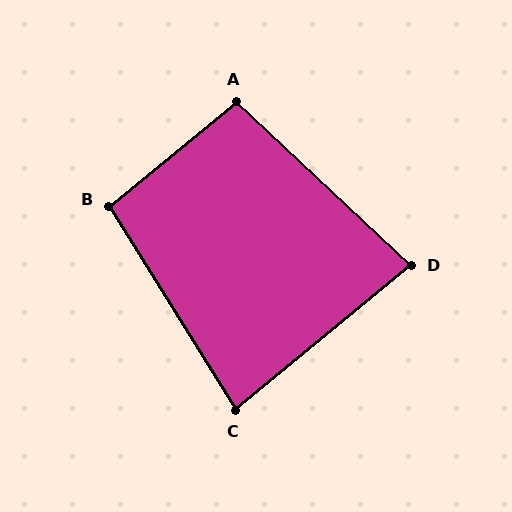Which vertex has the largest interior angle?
A, at approximately 98 degrees.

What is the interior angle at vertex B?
Approximately 97 degrees (obtuse).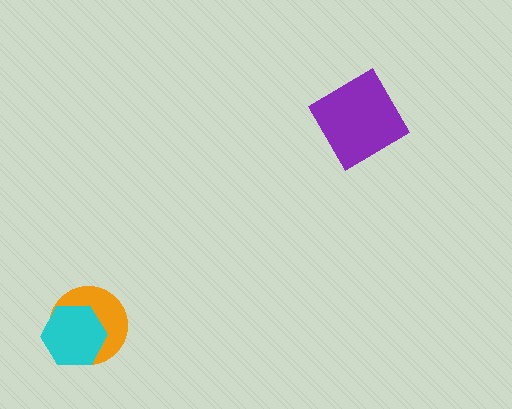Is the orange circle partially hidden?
Yes, it is partially covered by another shape.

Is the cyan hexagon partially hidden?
No, no other shape covers it.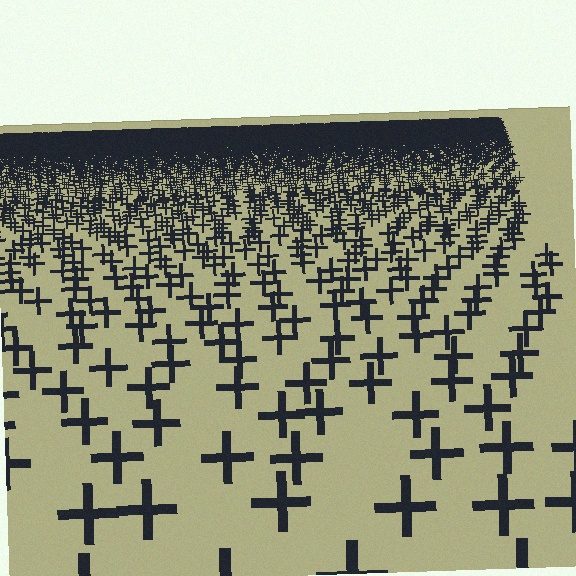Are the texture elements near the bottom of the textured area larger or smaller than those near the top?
Larger. Near the bottom, elements are closer to the viewer and appear at a bigger on-screen size.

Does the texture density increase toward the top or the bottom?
Density increases toward the top.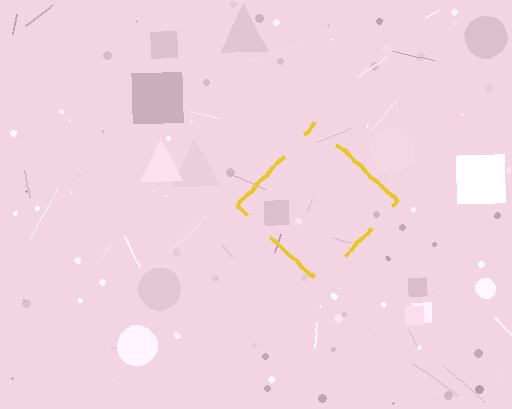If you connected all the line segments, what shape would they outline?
They would outline a diamond.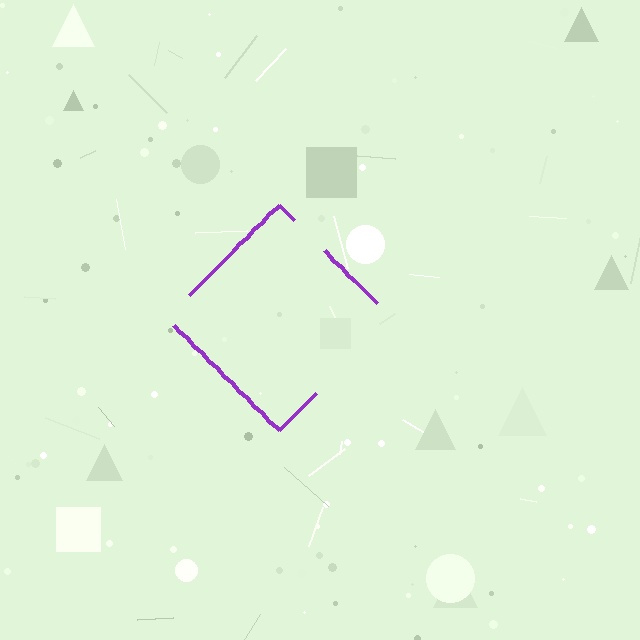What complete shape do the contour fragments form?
The contour fragments form a diamond.